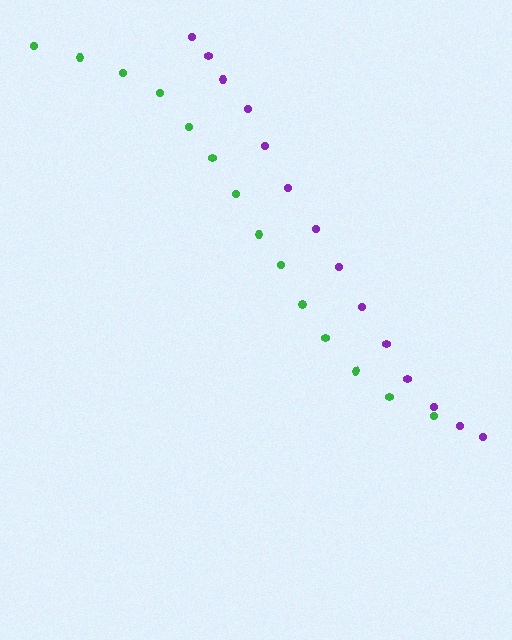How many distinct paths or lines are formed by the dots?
There are 2 distinct paths.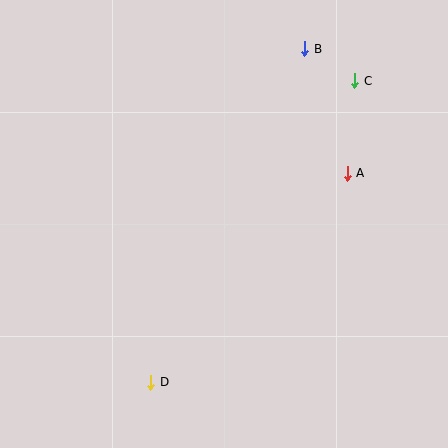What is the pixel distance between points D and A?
The distance between D and A is 287 pixels.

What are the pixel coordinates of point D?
Point D is at (151, 382).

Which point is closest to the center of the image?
Point A at (347, 173) is closest to the center.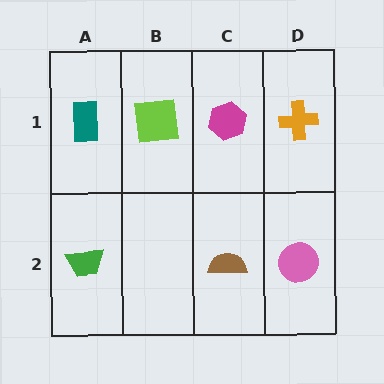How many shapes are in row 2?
3 shapes.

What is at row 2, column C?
A brown semicircle.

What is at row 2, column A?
A green trapezoid.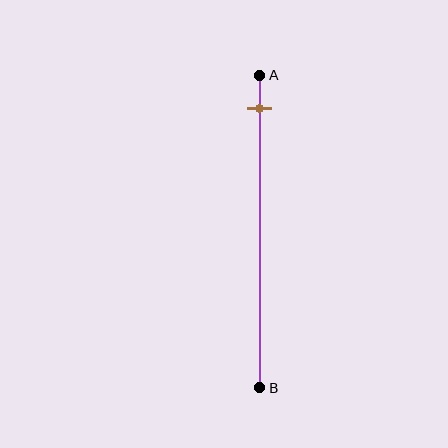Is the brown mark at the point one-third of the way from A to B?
No, the mark is at about 10% from A, not at the 33% one-third point.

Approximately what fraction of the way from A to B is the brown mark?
The brown mark is approximately 10% of the way from A to B.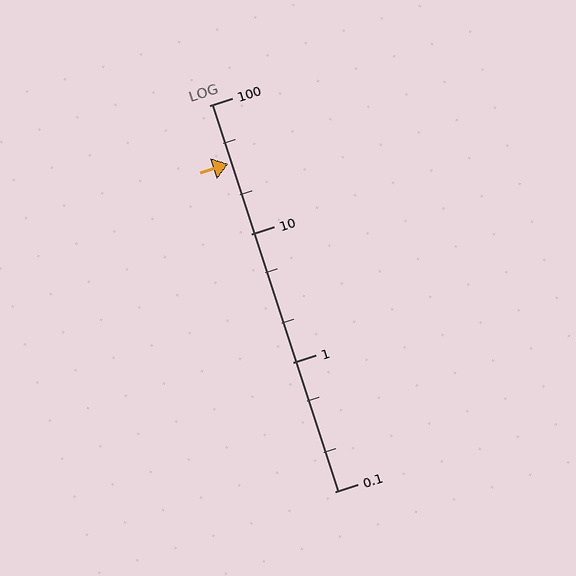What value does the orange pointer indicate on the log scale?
The pointer indicates approximately 35.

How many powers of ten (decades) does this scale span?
The scale spans 3 decades, from 0.1 to 100.